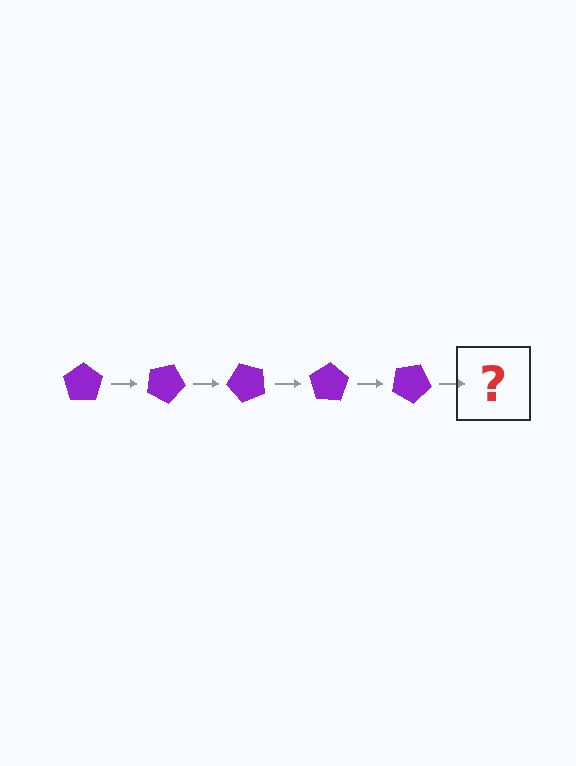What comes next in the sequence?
The next element should be a purple pentagon rotated 125 degrees.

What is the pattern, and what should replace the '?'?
The pattern is that the pentagon rotates 25 degrees each step. The '?' should be a purple pentagon rotated 125 degrees.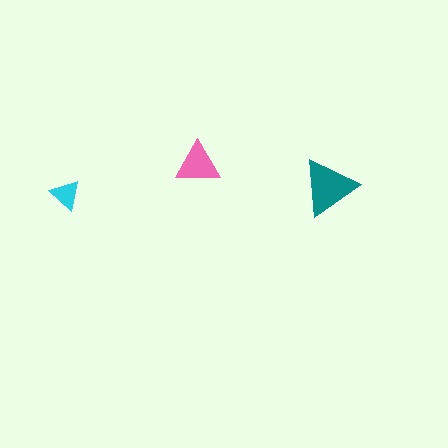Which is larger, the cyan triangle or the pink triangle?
The pink one.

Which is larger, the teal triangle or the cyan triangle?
The teal one.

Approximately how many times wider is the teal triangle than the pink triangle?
About 1.5 times wider.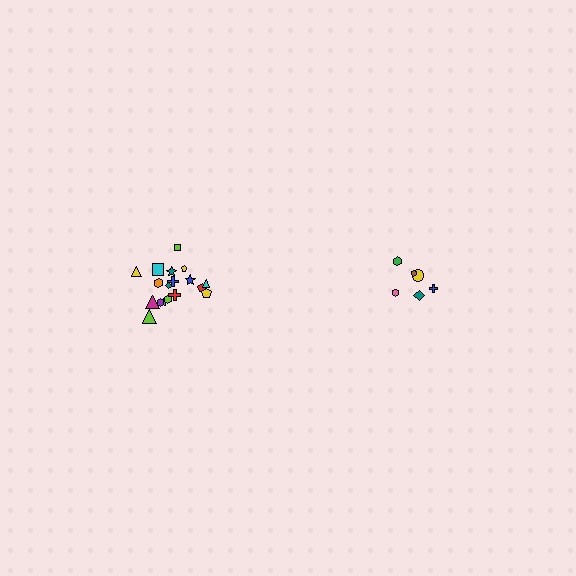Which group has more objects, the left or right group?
The left group.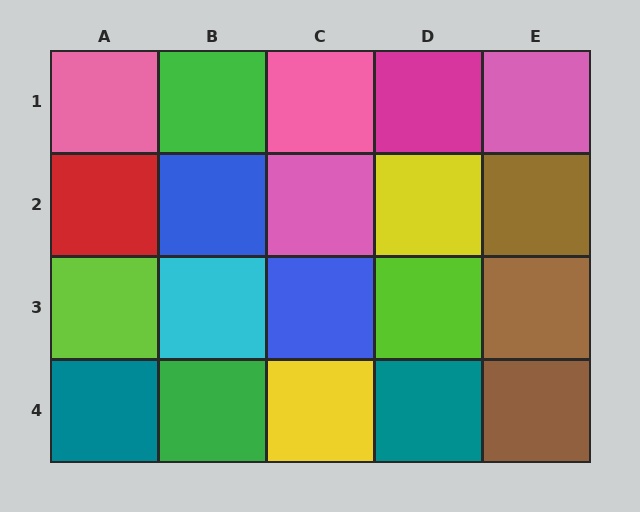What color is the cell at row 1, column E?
Pink.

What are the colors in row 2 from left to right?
Red, blue, pink, yellow, brown.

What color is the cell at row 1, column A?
Pink.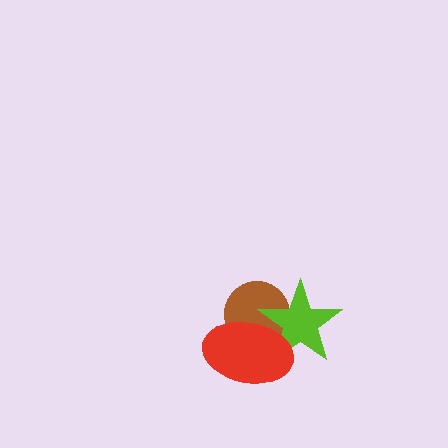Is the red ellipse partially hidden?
No, no other shape covers it.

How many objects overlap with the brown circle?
2 objects overlap with the brown circle.